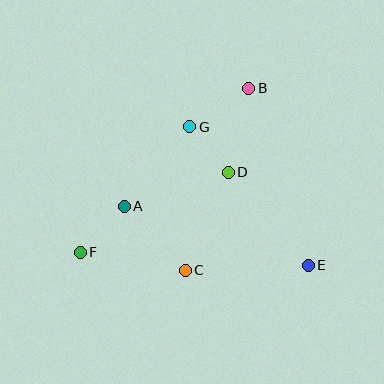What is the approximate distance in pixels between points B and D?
The distance between B and D is approximately 87 pixels.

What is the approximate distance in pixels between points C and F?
The distance between C and F is approximately 107 pixels.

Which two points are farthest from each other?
Points B and F are farthest from each other.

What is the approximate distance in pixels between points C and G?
The distance between C and G is approximately 144 pixels.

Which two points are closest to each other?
Points D and G are closest to each other.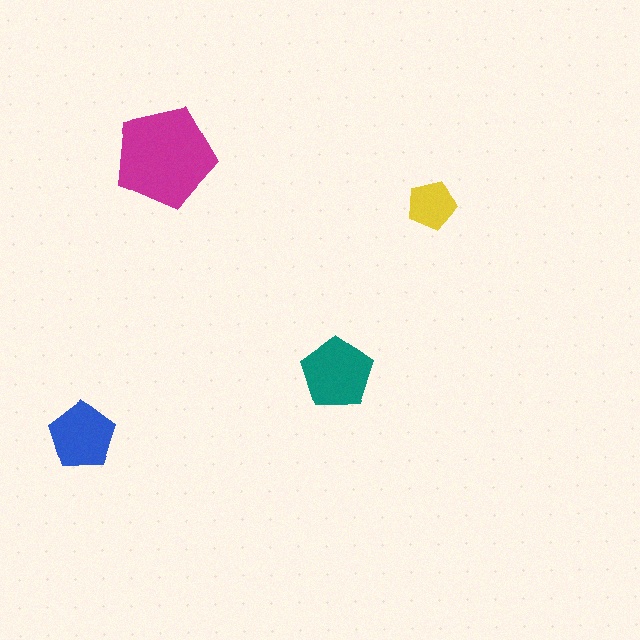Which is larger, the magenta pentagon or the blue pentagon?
The magenta one.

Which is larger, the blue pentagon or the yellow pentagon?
The blue one.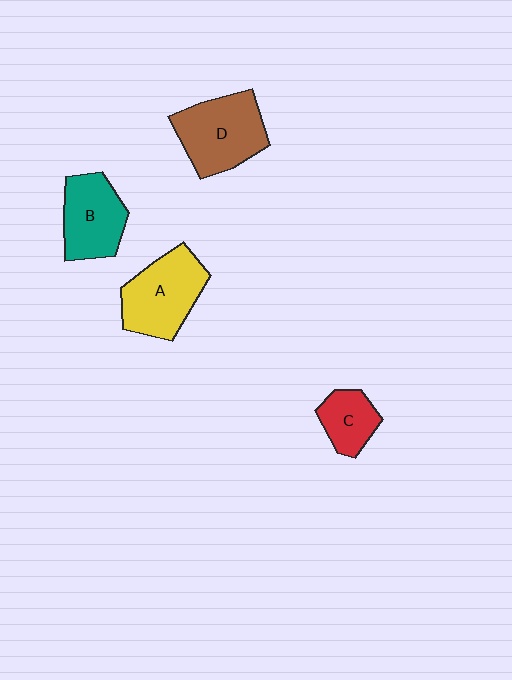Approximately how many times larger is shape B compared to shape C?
Approximately 1.5 times.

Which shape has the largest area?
Shape D (brown).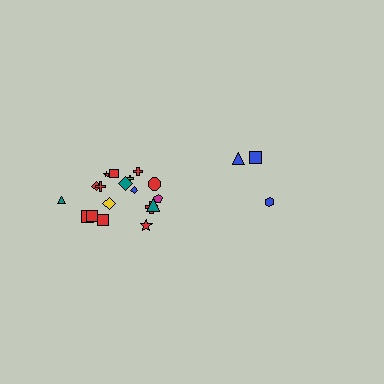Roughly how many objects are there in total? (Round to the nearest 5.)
Roughly 20 objects in total.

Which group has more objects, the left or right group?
The left group.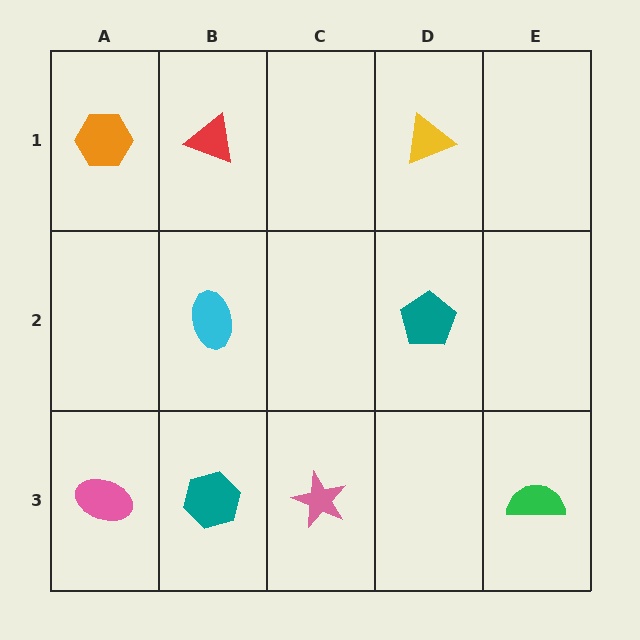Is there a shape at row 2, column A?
No, that cell is empty.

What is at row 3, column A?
A pink ellipse.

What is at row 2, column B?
A cyan ellipse.